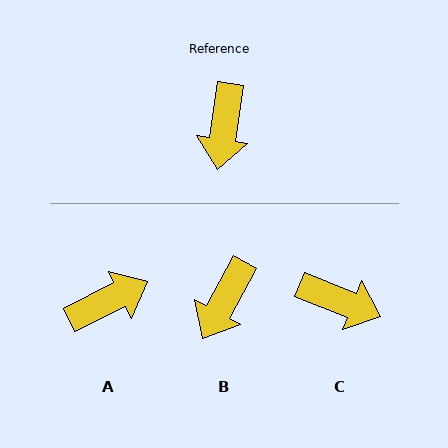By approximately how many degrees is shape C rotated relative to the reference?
Approximately 77 degrees counter-clockwise.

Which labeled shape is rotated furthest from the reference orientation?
A, about 125 degrees away.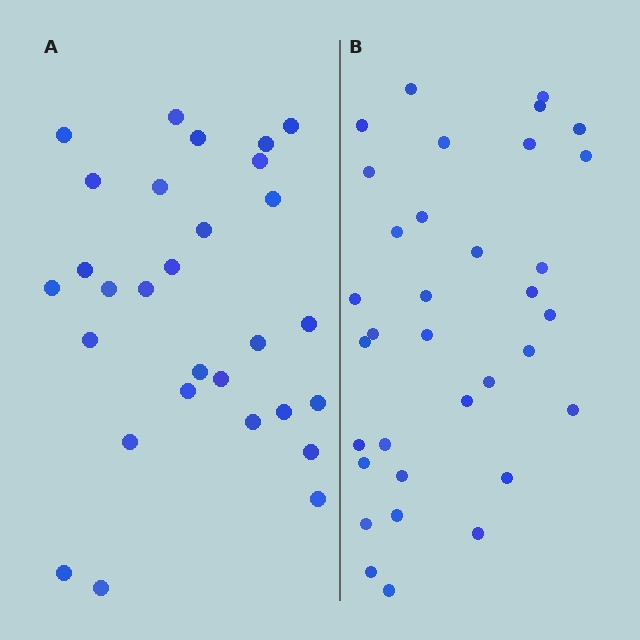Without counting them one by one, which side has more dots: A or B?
Region B (the right region) has more dots.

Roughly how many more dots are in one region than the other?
Region B has about 5 more dots than region A.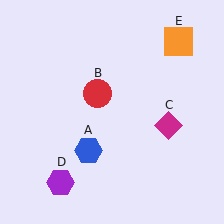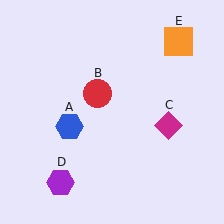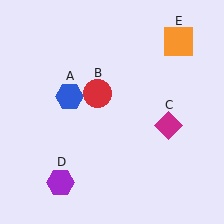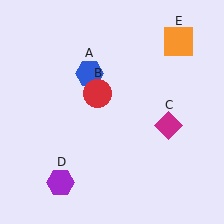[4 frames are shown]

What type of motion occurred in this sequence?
The blue hexagon (object A) rotated clockwise around the center of the scene.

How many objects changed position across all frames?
1 object changed position: blue hexagon (object A).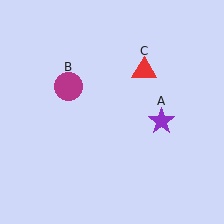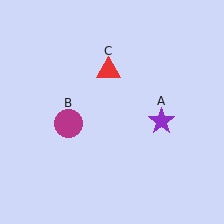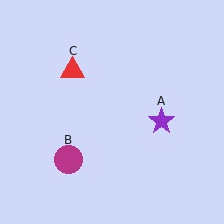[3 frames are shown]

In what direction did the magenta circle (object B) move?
The magenta circle (object B) moved down.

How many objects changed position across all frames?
2 objects changed position: magenta circle (object B), red triangle (object C).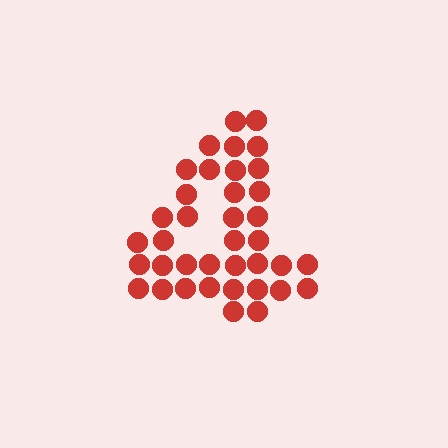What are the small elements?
The small elements are circles.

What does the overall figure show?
The overall figure shows the digit 4.